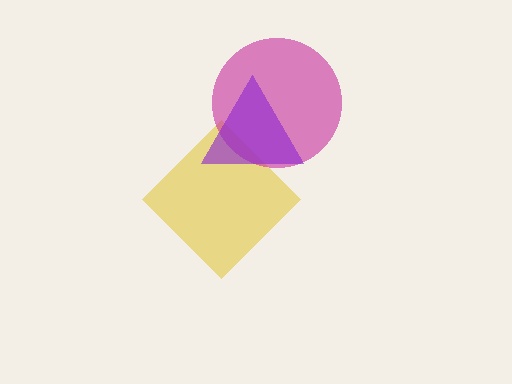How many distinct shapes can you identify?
There are 3 distinct shapes: a yellow diamond, a magenta circle, a purple triangle.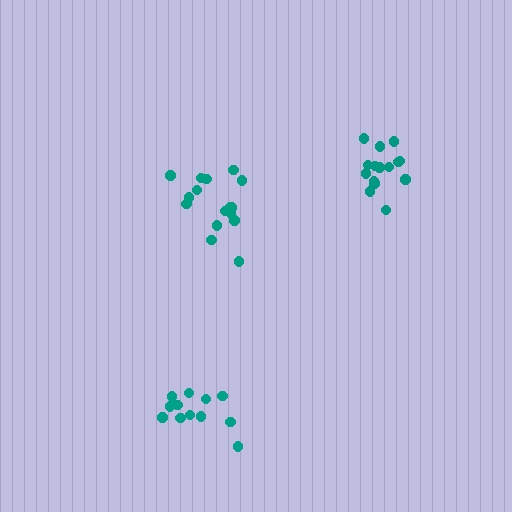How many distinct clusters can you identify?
There are 3 distinct clusters.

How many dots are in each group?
Group 1: 15 dots, Group 2: 16 dots, Group 3: 12 dots (43 total).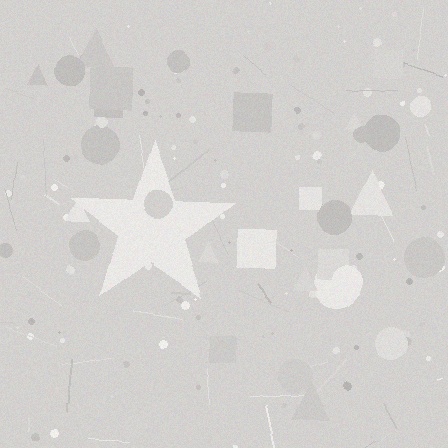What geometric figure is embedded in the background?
A star is embedded in the background.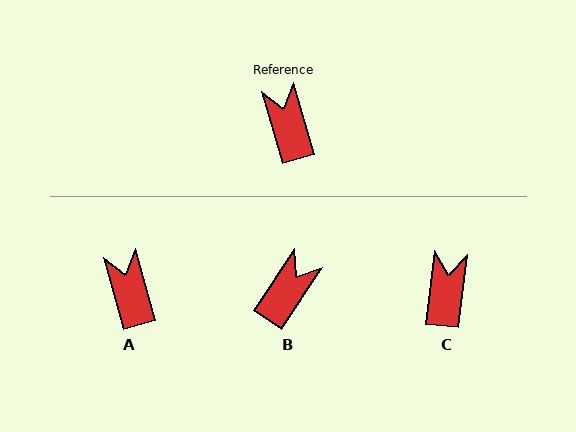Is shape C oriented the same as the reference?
No, it is off by about 23 degrees.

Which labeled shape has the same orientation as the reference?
A.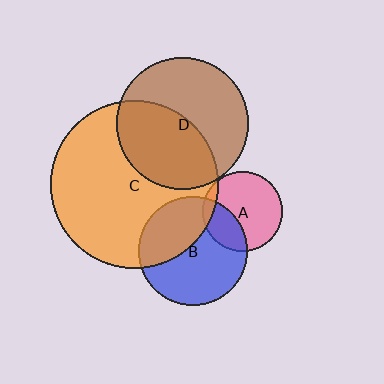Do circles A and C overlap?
Yes.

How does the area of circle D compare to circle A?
Approximately 2.7 times.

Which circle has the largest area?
Circle C (orange).